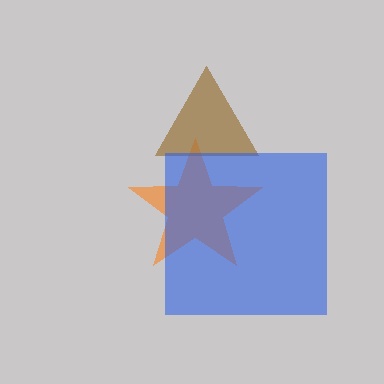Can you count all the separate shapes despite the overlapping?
Yes, there are 3 separate shapes.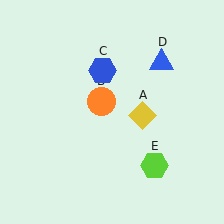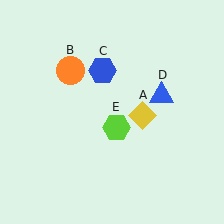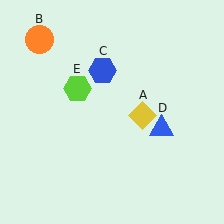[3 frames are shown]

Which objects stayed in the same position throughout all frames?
Yellow diamond (object A) and blue hexagon (object C) remained stationary.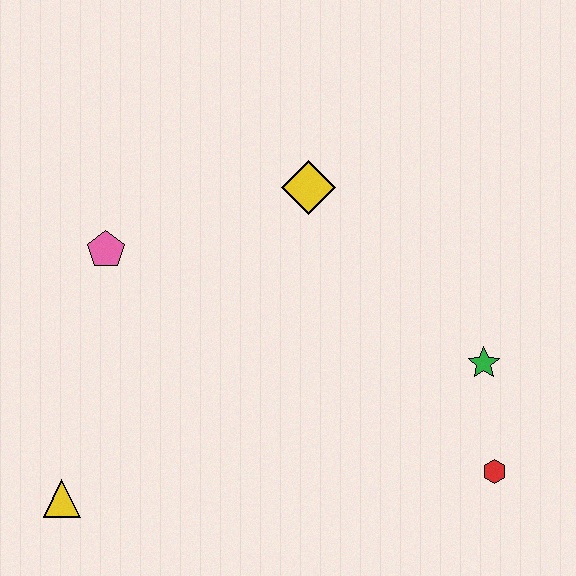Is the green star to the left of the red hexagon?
Yes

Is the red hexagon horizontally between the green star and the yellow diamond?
No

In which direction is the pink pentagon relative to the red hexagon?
The pink pentagon is to the left of the red hexagon.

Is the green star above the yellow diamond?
No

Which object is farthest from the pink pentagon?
The red hexagon is farthest from the pink pentagon.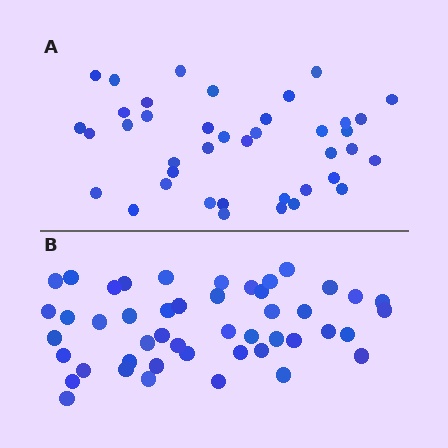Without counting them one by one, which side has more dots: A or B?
Region B (the bottom region) has more dots.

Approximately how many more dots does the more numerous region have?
Region B has roughly 8 or so more dots than region A.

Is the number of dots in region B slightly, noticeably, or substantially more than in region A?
Region B has only slightly more — the two regions are fairly close. The ratio is roughly 1.2 to 1.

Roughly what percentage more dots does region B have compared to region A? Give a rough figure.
About 20% more.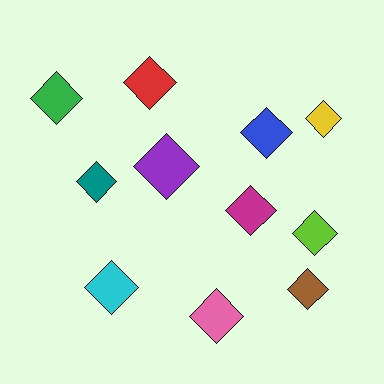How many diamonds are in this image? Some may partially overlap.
There are 11 diamonds.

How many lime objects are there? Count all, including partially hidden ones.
There is 1 lime object.